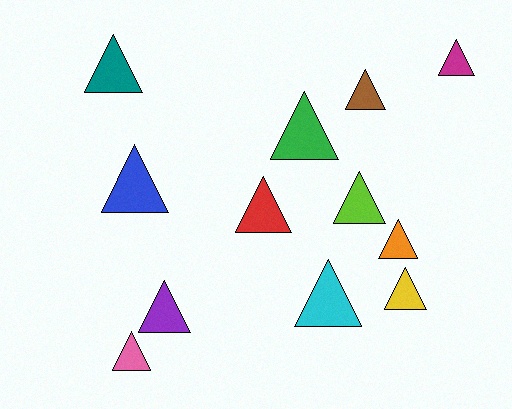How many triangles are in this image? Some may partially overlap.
There are 12 triangles.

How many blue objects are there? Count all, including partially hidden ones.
There is 1 blue object.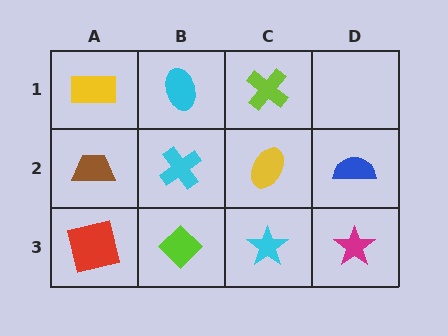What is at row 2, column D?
A blue semicircle.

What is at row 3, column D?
A magenta star.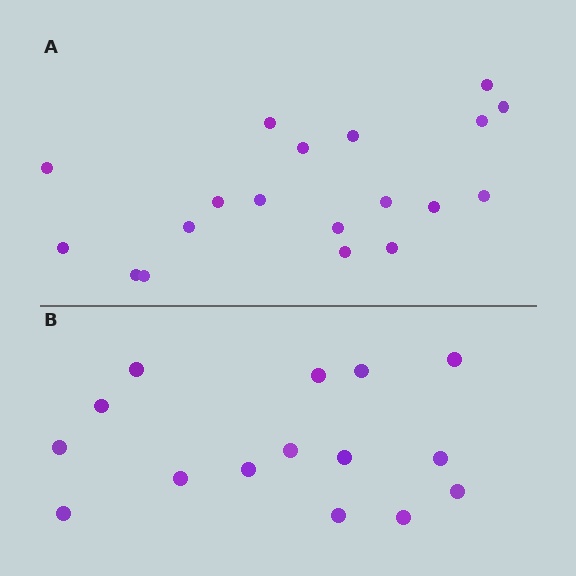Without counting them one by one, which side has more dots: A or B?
Region A (the top region) has more dots.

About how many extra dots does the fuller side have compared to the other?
Region A has about 4 more dots than region B.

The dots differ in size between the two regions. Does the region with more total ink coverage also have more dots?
No. Region B has more total ink coverage because its dots are larger, but region A actually contains more individual dots. Total area can be misleading — the number of items is what matters here.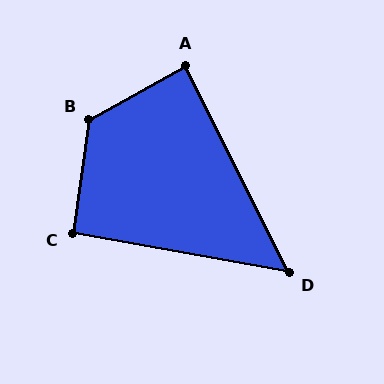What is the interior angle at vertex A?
Approximately 88 degrees (approximately right).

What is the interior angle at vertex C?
Approximately 92 degrees (approximately right).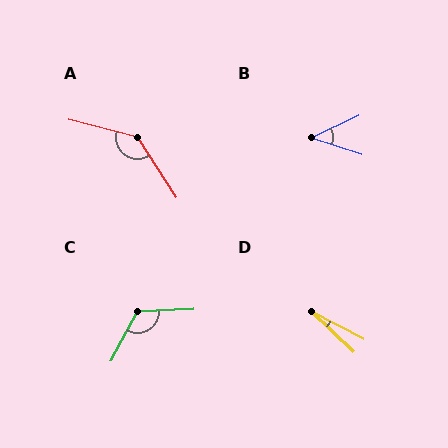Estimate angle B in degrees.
Approximately 44 degrees.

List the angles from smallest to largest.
D (16°), B (44°), C (121°), A (137°).